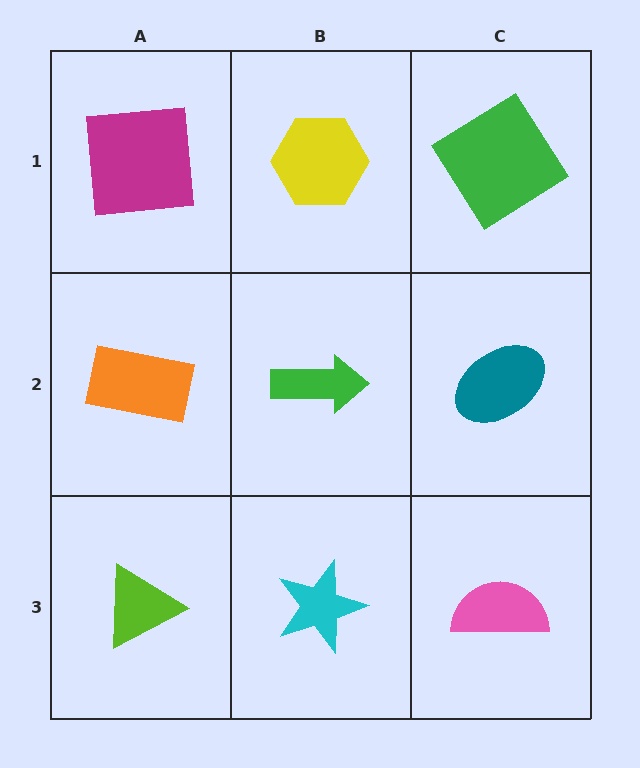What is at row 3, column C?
A pink semicircle.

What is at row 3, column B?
A cyan star.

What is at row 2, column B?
A green arrow.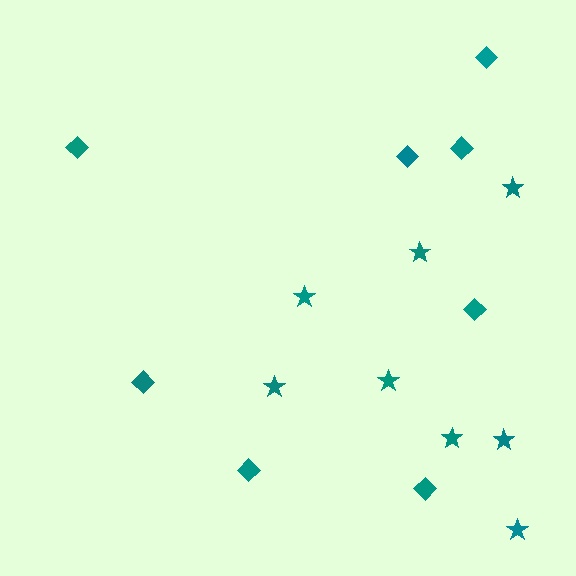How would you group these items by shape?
There are 2 groups: one group of stars (8) and one group of diamonds (8).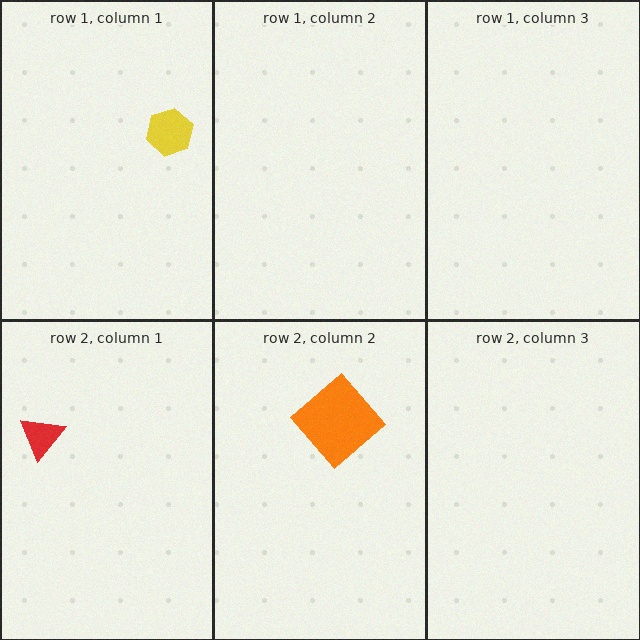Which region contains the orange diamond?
The row 2, column 2 region.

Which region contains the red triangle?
The row 2, column 1 region.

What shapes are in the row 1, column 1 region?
The yellow hexagon.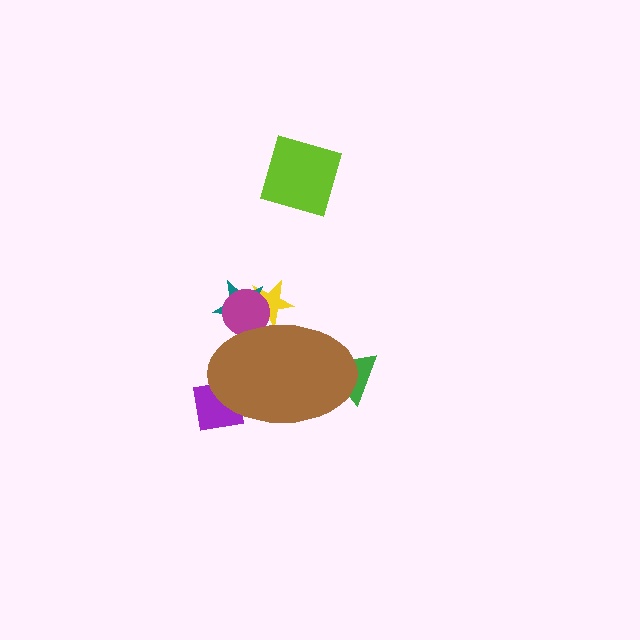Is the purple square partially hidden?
Yes, the purple square is partially hidden behind the brown ellipse.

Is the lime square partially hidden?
No, the lime square is fully visible.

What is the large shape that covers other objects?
A brown ellipse.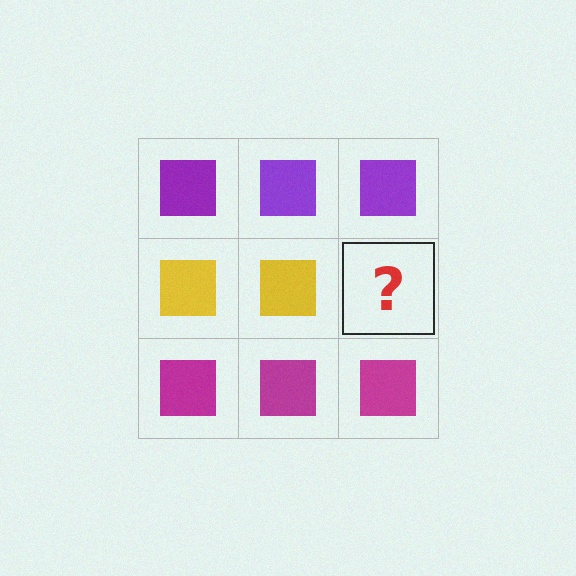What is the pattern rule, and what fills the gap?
The rule is that each row has a consistent color. The gap should be filled with a yellow square.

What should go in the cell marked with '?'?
The missing cell should contain a yellow square.